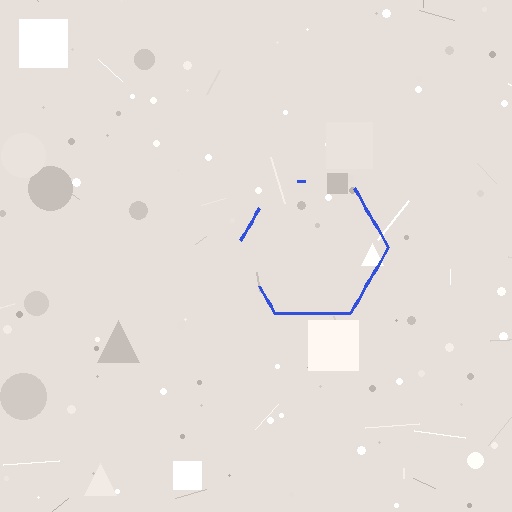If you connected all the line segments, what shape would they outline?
They would outline a hexagon.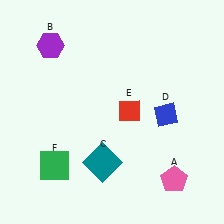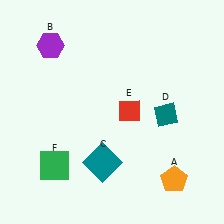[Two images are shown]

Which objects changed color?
A changed from pink to orange. D changed from blue to teal.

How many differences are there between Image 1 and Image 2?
There are 2 differences between the two images.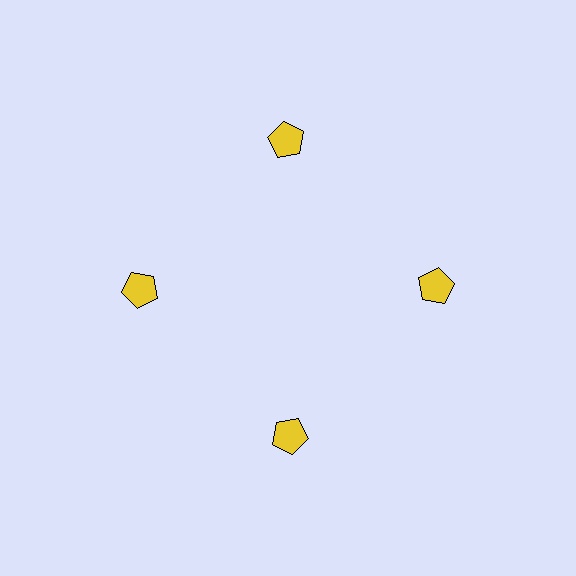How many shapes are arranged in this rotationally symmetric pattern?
There are 4 shapes, arranged in 4 groups of 1.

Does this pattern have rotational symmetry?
Yes, this pattern has 4-fold rotational symmetry. It looks the same after rotating 90 degrees around the center.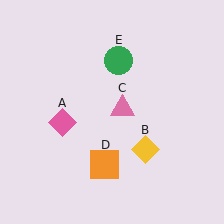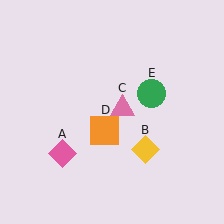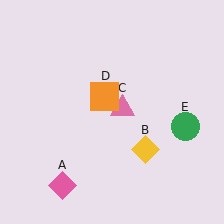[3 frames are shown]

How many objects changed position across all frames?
3 objects changed position: pink diamond (object A), orange square (object D), green circle (object E).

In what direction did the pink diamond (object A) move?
The pink diamond (object A) moved down.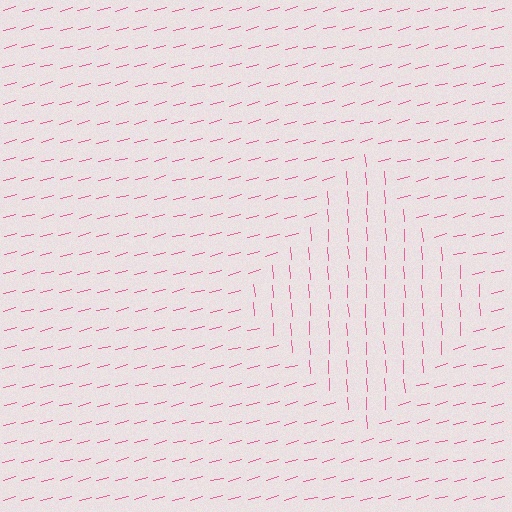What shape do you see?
I see a diamond.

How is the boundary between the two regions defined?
The boundary is defined purely by a change in line orientation (approximately 79 degrees difference). All lines are the same color and thickness.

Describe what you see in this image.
The image is filled with small pink line segments. A diamond region in the image has lines oriented differently from the surrounding lines, creating a visible texture boundary.